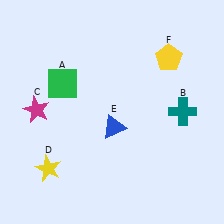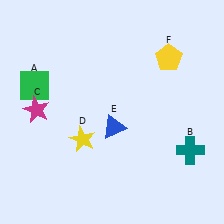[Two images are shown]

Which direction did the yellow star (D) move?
The yellow star (D) moved right.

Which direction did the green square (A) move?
The green square (A) moved left.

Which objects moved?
The objects that moved are: the green square (A), the teal cross (B), the yellow star (D).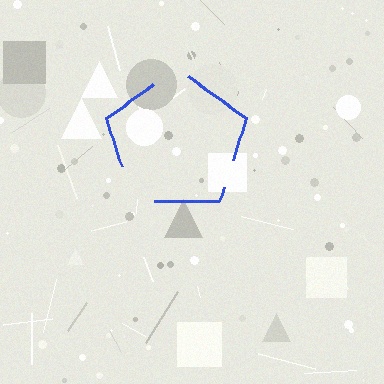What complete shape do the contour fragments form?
The contour fragments form a pentagon.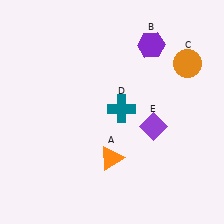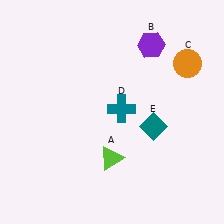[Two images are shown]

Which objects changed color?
A changed from orange to lime. E changed from purple to teal.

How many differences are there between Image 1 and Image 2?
There are 2 differences between the two images.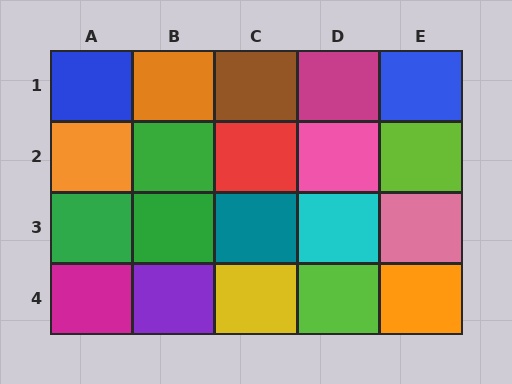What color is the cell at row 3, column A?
Green.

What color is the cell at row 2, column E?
Lime.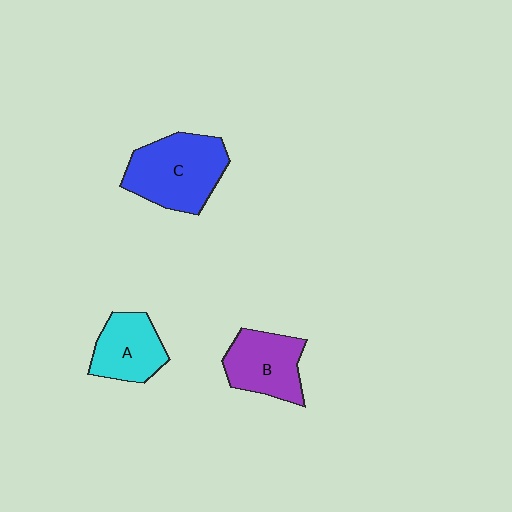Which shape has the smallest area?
Shape A (cyan).